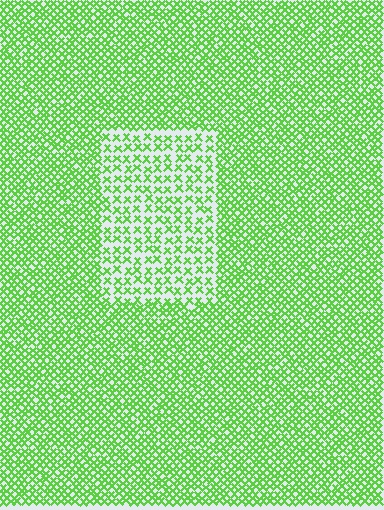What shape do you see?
I see a rectangle.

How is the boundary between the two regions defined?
The boundary is defined by a change in element density (approximately 2.0x ratio). All elements are the same color, size, and shape.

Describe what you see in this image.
The image contains small lime elements arranged at two different densities. A rectangle-shaped region is visible where the elements are less densely packed than the surrounding area.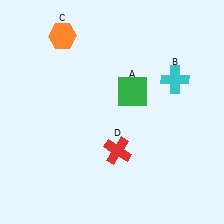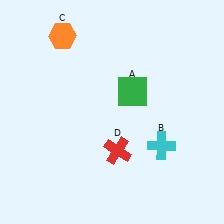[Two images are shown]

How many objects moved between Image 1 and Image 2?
1 object moved between the two images.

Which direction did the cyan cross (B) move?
The cyan cross (B) moved down.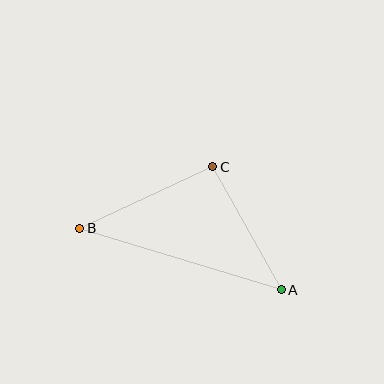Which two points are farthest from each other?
Points A and B are farthest from each other.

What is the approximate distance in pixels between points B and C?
The distance between B and C is approximately 146 pixels.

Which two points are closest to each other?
Points A and C are closest to each other.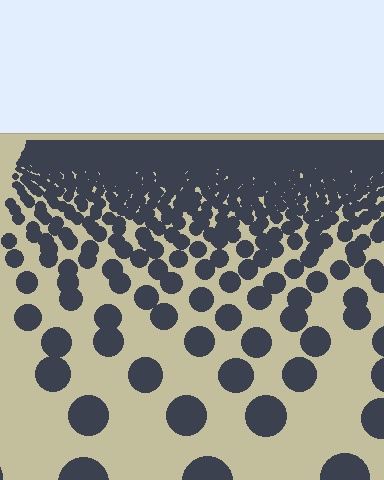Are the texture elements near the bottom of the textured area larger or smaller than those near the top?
Larger. Near the bottom, elements are closer to the viewer and appear at a bigger on-screen size.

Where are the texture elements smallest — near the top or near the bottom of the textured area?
Near the top.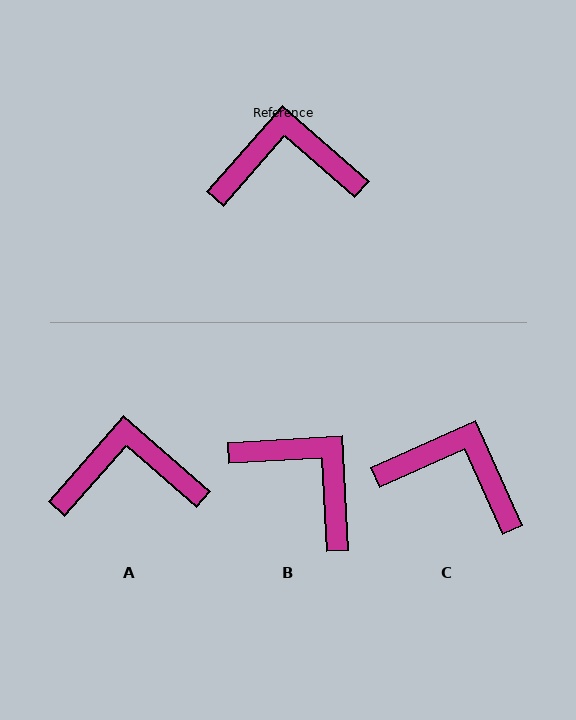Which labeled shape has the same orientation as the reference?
A.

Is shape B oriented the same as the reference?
No, it is off by about 46 degrees.